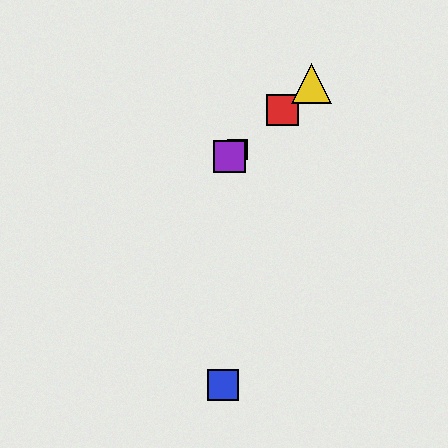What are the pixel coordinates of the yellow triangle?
The yellow triangle is at (312, 84).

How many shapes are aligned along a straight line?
4 shapes (the red square, the green square, the yellow triangle, the purple square) are aligned along a straight line.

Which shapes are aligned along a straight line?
The red square, the green square, the yellow triangle, the purple square are aligned along a straight line.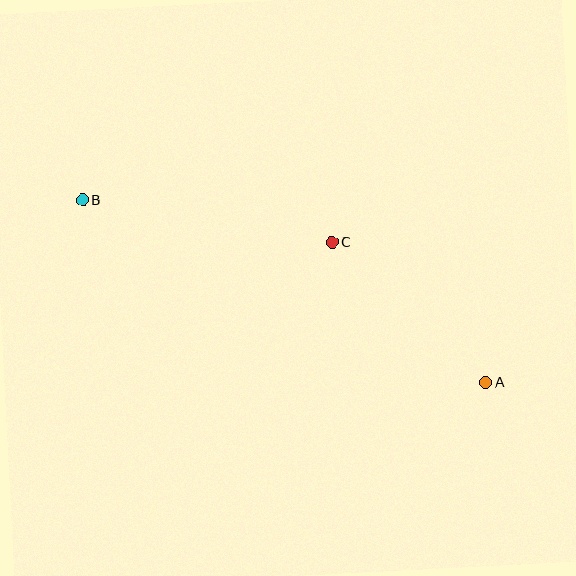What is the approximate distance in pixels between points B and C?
The distance between B and C is approximately 253 pixels.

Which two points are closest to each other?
Points A and C are closest to each other.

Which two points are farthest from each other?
Points A and B are farthest from each other.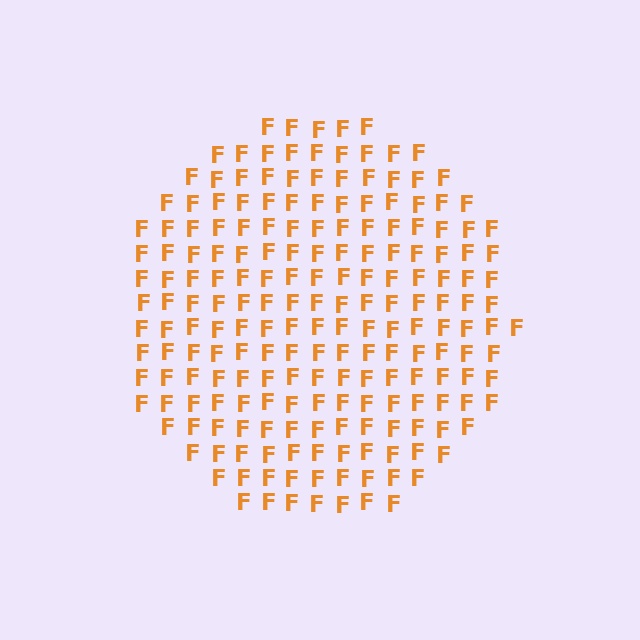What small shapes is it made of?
It is made of small letter F's.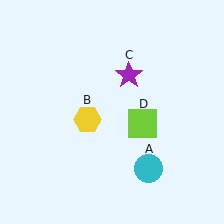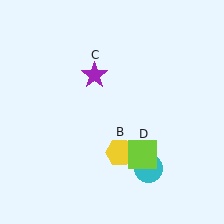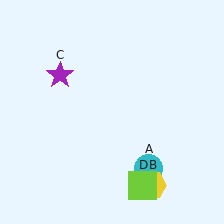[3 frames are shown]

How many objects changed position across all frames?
3 objects changed position: yellow hexagon (object B), purple star (object C), lime square (object D).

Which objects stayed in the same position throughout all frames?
Cyan circle (object A) remained stationary.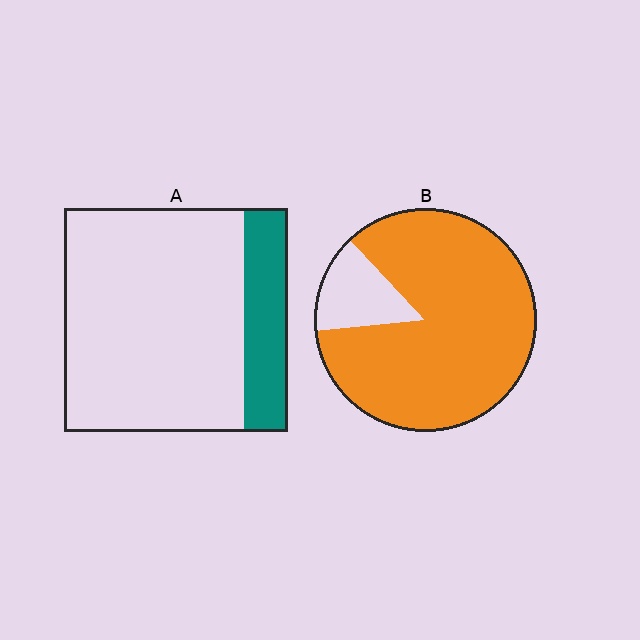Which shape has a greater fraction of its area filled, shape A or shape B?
Shape B.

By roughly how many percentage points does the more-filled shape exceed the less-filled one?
By roughly 65 percentage points (B over A).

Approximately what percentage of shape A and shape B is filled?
A is approximately 20% and B is approximately 85%.